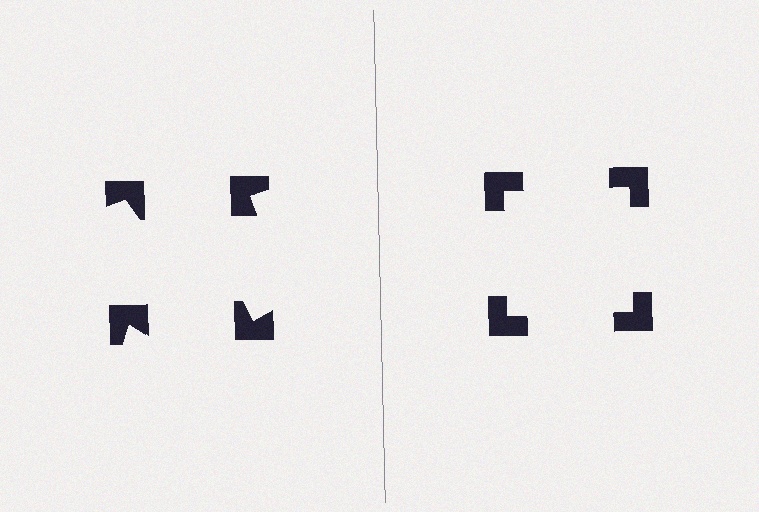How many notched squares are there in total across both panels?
8 — 4 on each side.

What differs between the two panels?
The notched squares are positioned identically on both sides; only the wedge orientations differ. On the right they align to a square; on the left they are misaligned.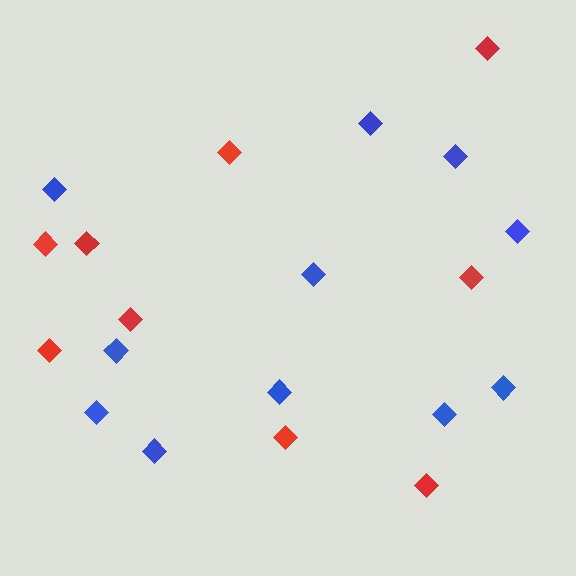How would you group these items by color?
There are 2 groups: one group of red diamonds (9) and one group of blue diamonds (11).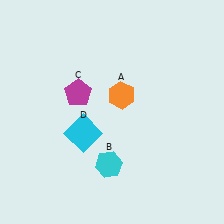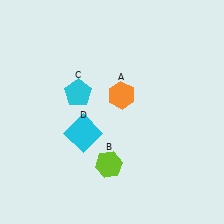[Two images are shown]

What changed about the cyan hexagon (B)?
In Image 1, B is cyan. In Image 2, it changed to lime.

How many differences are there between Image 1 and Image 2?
There are 2 differences between the two images.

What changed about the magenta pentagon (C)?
In Image 1, C is magenta. In Image 2, it changed to cyan.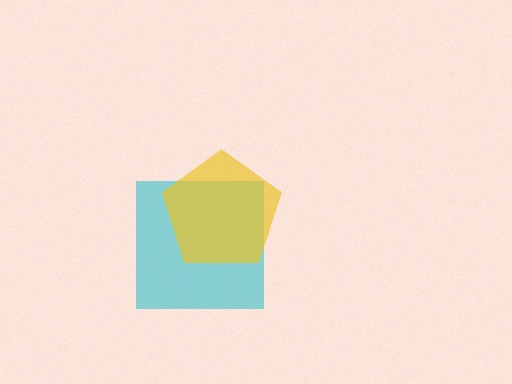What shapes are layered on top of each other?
The layered shapes are: a cyan square, a yellow pentagon.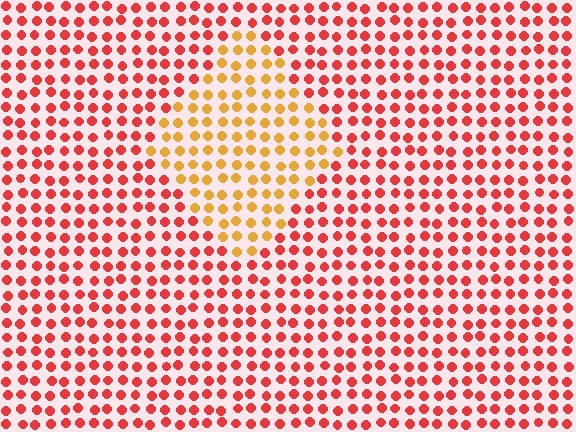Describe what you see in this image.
The image is filled with small red elements in a uniform arrangement. A diamond-shaped region is visible where the elements are tinted to a slightly different hue, forming a subtle color boundary.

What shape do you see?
I see a diamond.